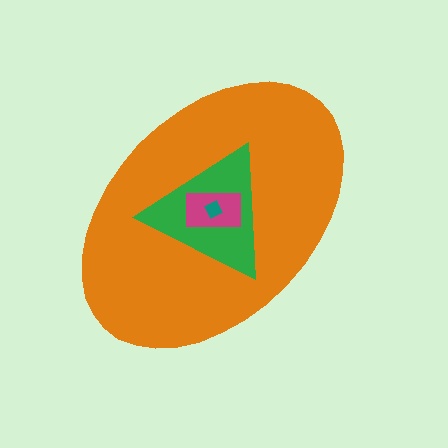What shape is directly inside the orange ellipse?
The green triangle.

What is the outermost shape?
The orange ellipse.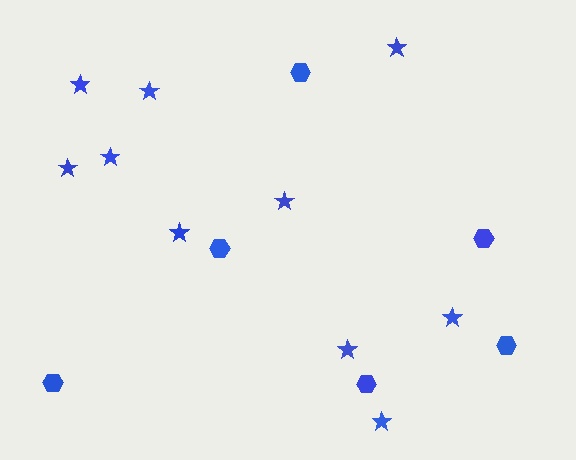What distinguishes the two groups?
There are 2 groups: one group of hexagons (6) and one group of stars (10).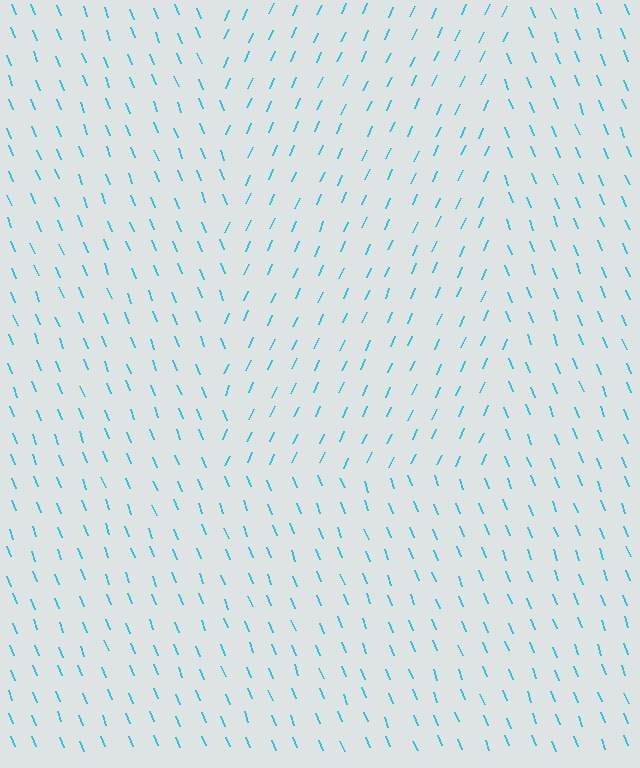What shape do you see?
I see a rectangle.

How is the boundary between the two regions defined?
The boundary is defined purely by a change in line orientation (approximately 45 degrees difference). All lines are the same color and thickness.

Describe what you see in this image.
The image is filled with small cyan line segments. A rectangle region in the image has lines oriented differently from the surrounding lines, creating a visible texture boundary.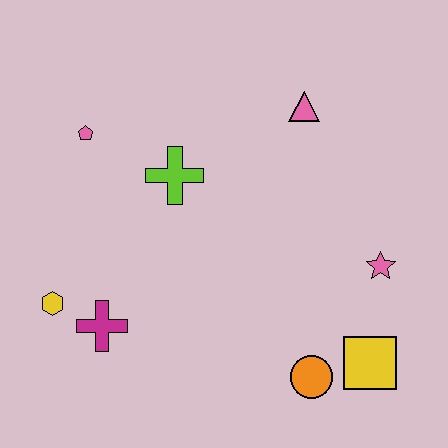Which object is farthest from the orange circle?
The pink pentagon is farthest from the orange circle.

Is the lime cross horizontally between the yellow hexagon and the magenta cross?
No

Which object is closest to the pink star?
The yellow square is closest to the pink star.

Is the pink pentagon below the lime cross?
No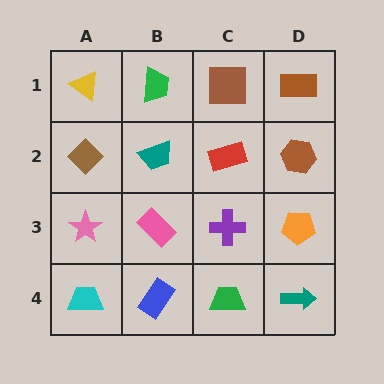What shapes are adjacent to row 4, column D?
An orange pentagon (row 3, column D), a green trapezoid (row 4, column C).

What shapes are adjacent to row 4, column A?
A pink star (row 3, column A), a blue rectangle (row 4, column B).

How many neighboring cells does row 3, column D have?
3.